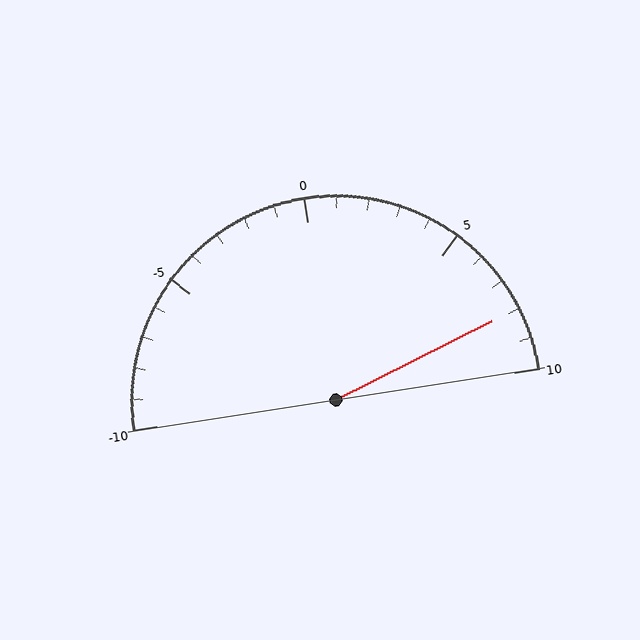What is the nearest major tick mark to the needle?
The nearest major tick mark is 10.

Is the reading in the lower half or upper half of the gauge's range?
The reading is in the upper half of the range (-10 to 10).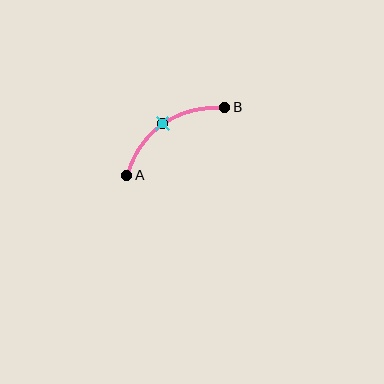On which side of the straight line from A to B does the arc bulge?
The arc bulges above and to the left of the straight line connecting A and B.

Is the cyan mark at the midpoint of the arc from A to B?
Yes. The cyan mark lies on the arc at equal arc-length from both A and B — it is the arc midpoint.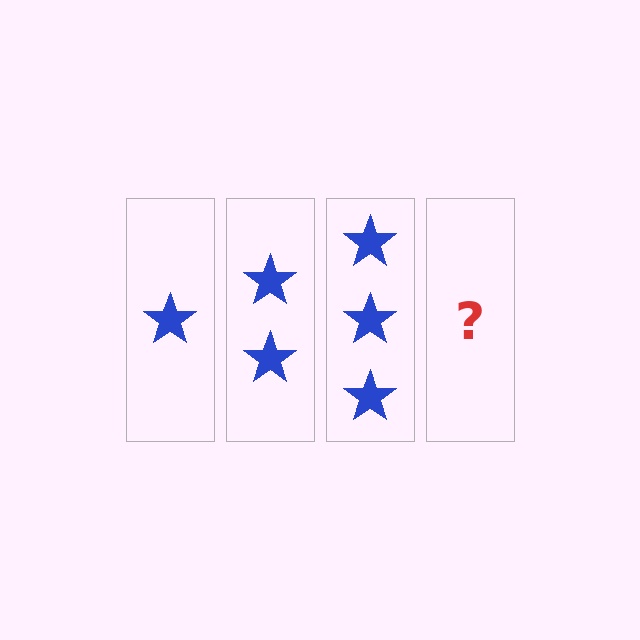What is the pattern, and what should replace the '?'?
The pattern is that each step adds one more star. The '?' should be 4 stars.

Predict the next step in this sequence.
The next step is 4 stars.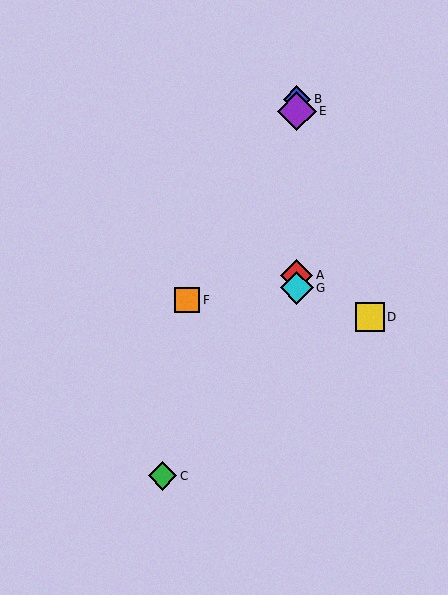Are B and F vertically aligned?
No, B is at x≈297 and F is at x≈187.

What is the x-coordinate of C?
Object C is at x≈162.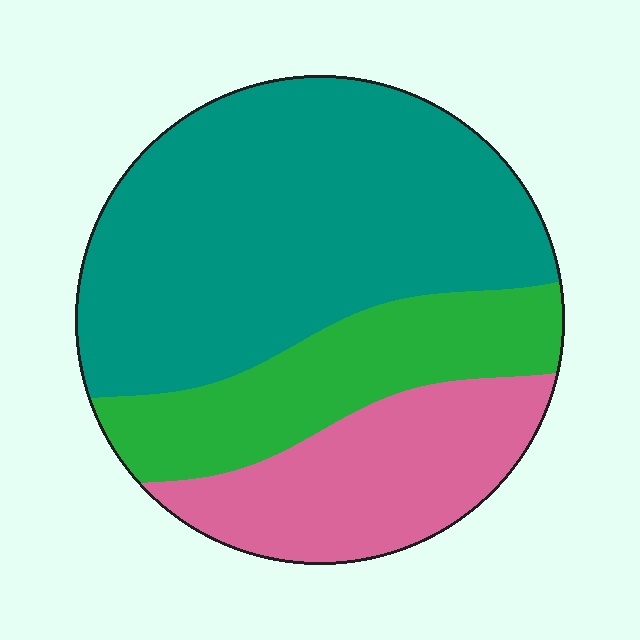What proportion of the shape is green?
Green covers roughly 20% of the shape.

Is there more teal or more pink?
Teal.